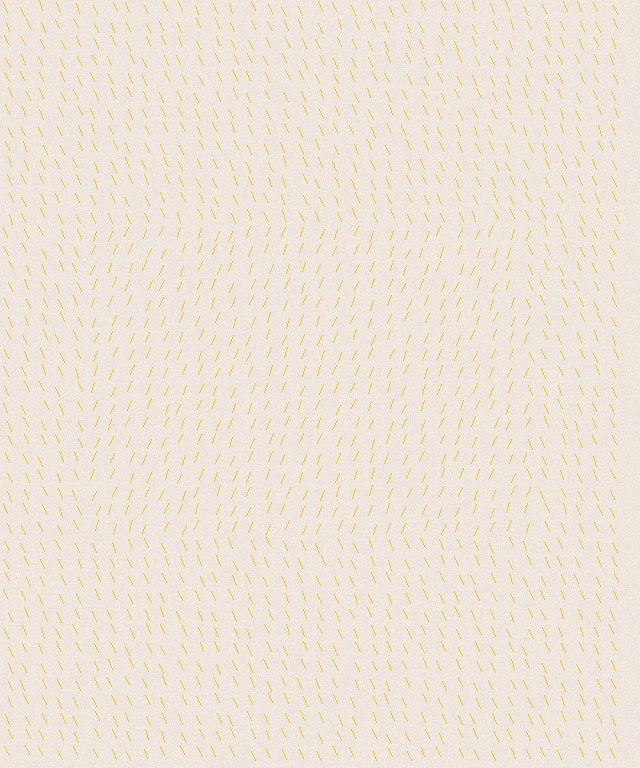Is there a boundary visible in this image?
Yes, there is a texture boundary formed by a change in line orientation.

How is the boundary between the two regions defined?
The boundary is defined purely by a change in line orientation (approximately 45 degrees difference). All lines are the same color and thickness.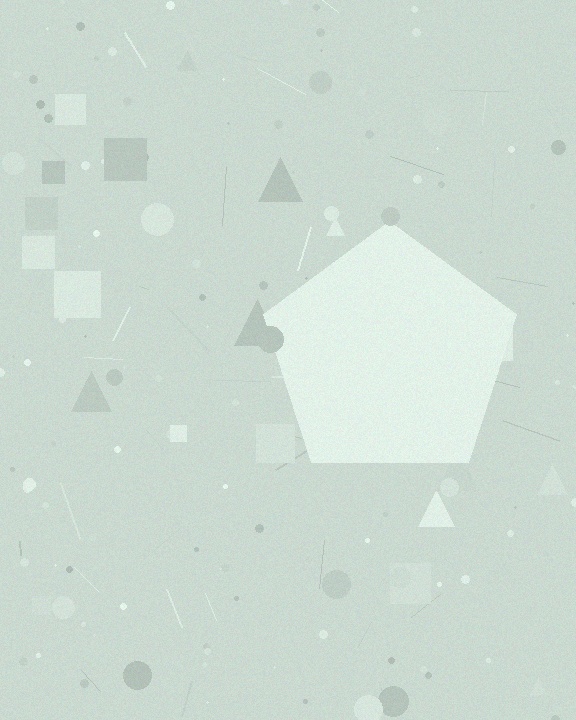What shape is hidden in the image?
A pentagon is hidden in the image.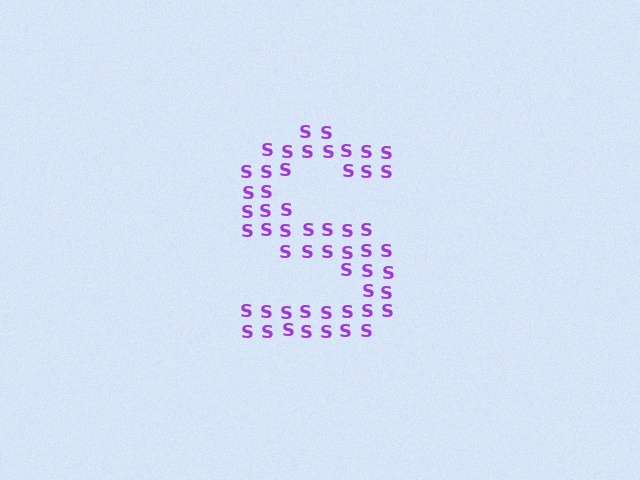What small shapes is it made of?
It is made of small letter S's.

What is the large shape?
The large shape is the letter S.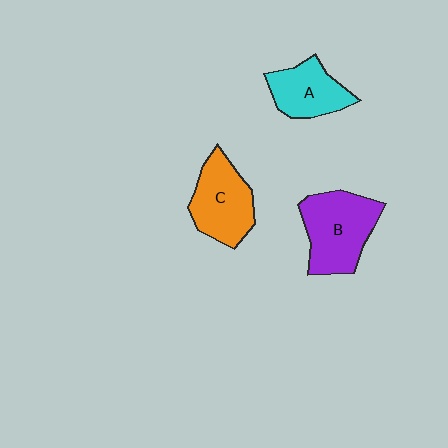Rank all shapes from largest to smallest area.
From largest to smallest: B (purple), C (orange), A (cyan).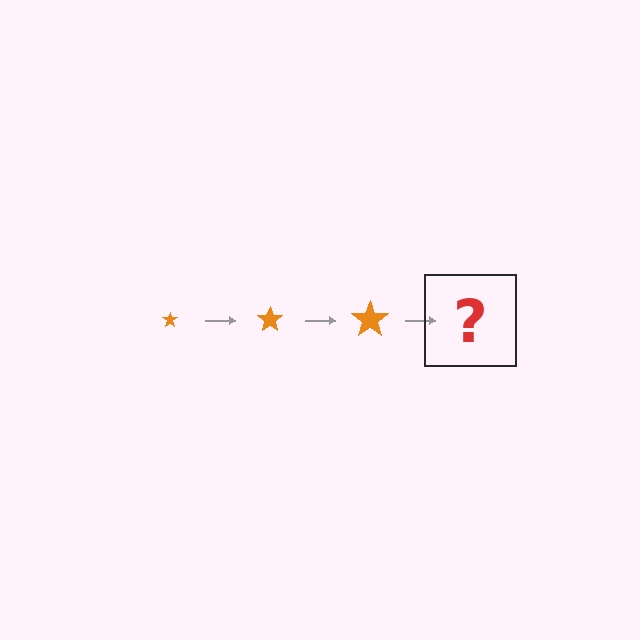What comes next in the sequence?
The next element should be an orange star, larger than the previous one.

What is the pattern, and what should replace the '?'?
The pattern is that the star gets progressively larger each step. The '?' should be an orange star, larger than the previous one.